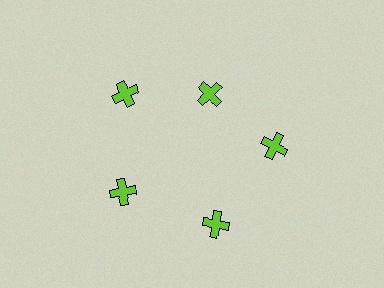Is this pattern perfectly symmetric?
No. The 5 lime crosses are arranged in a ring, but one element near the 1 o'clock position is pulled inward toward the center, breaking the 5-fold rotational symmetry.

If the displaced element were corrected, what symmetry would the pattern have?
It would have 5-fold rotational symmetry — the pattern would map onto itself every 72 degrees.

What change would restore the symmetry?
The symmetry would be restored by moving it outward, back onto the ring so that all 5 crosses sit at equal angles and equal distance from the center.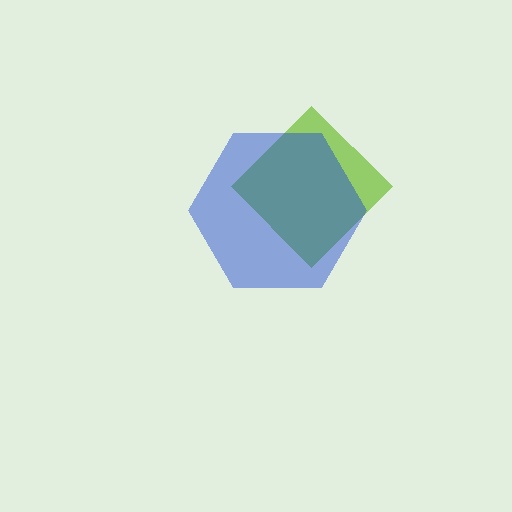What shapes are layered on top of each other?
The layered shapes are: a lime diamond, a blue hexagon.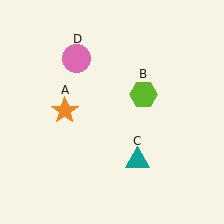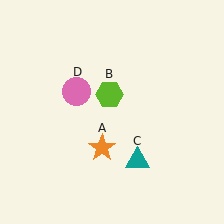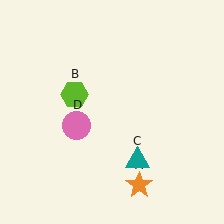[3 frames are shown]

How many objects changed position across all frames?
3 objects changed position: orange star (object A), lime hexagon (object B), pink circle (object D).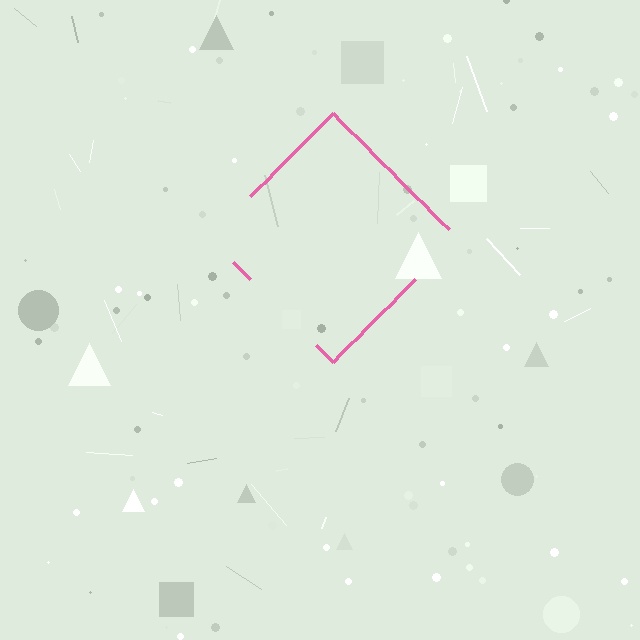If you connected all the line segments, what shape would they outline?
They would outline a diamond.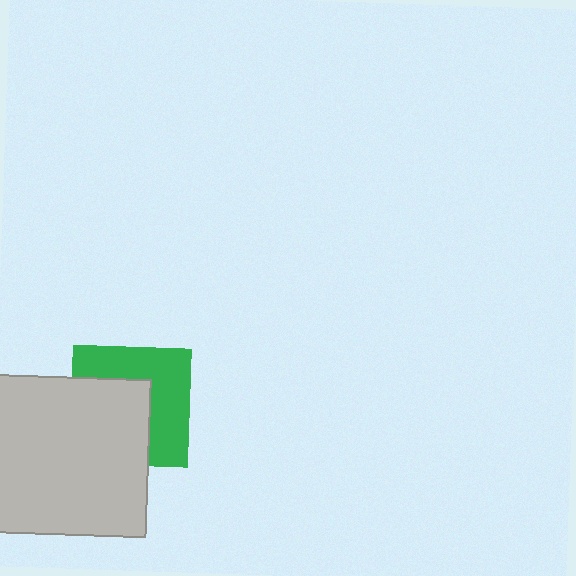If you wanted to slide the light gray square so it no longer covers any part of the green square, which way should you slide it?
Slide it toward the lower-left — that is the most direct way to separate the two shapes.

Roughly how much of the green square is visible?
About half of it is visible (roughly 50%).